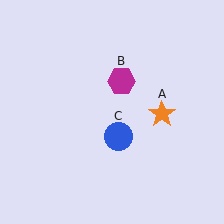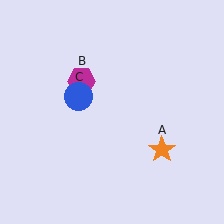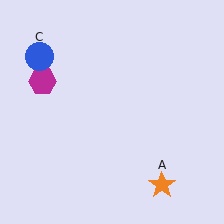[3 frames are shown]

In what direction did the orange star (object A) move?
The orange star (object A) moved down.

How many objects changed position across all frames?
3 objects changed position: orange star (object A), magenta hexagon (object B), blue circle (object C).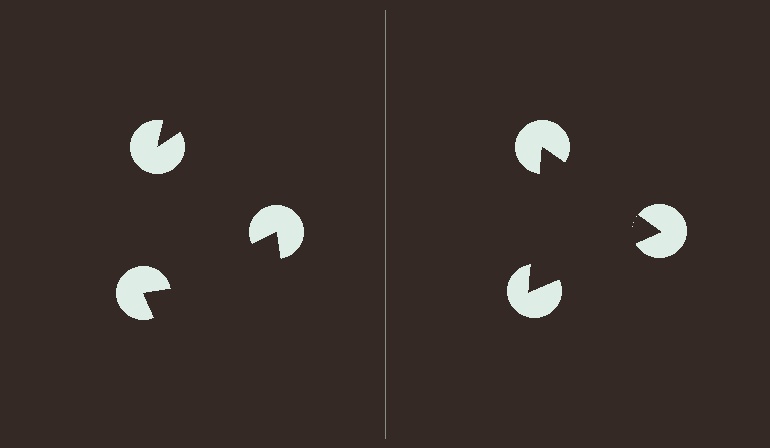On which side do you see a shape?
An illusory triangle appears on the right side. On the left side the wedge cuts are rotated, so no coherent shape forms.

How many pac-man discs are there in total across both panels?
6 — 3 on each side.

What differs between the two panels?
The pac-man discs are positioned identically on both sides; only the wedge orientations differ. On the right they align to a triangle; on the left they are misaligned.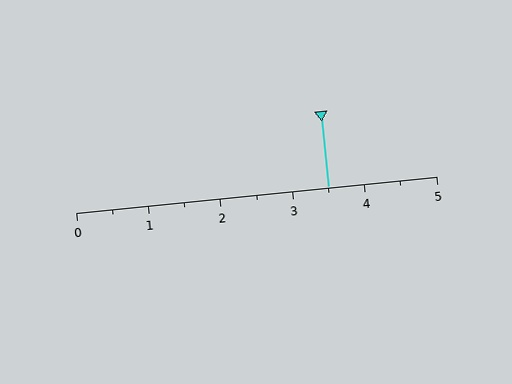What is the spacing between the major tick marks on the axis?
The major ticks are spaced 1 apart.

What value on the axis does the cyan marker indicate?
The marker indicates approximately 3.5.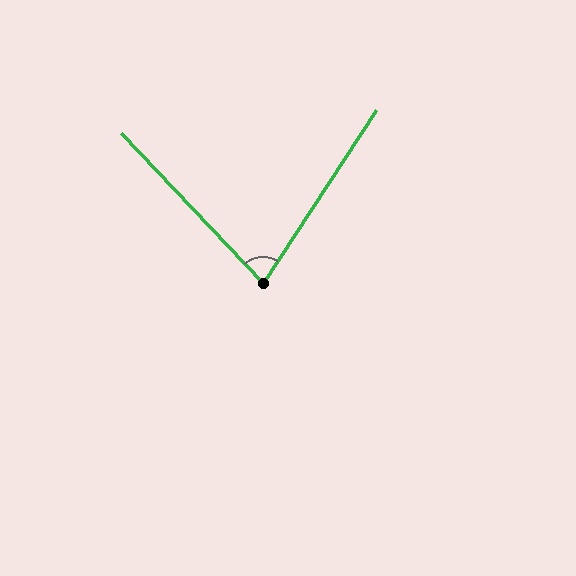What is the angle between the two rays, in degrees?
Approximately 76 degrees.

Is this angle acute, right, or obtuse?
It is acute.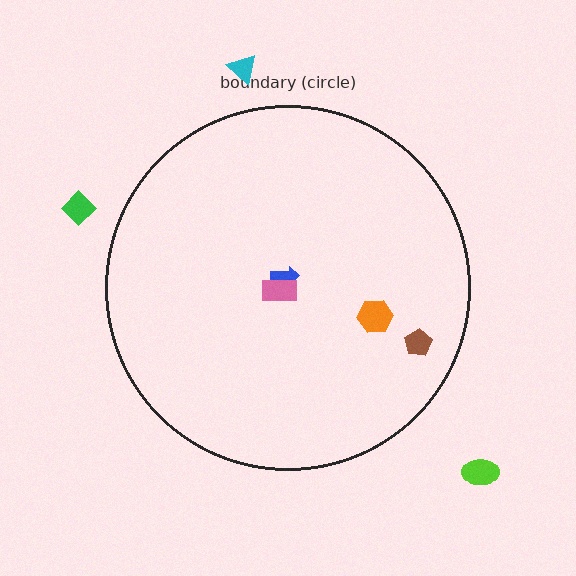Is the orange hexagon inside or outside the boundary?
Inside.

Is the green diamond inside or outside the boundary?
Outside.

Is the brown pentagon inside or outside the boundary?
Inside.